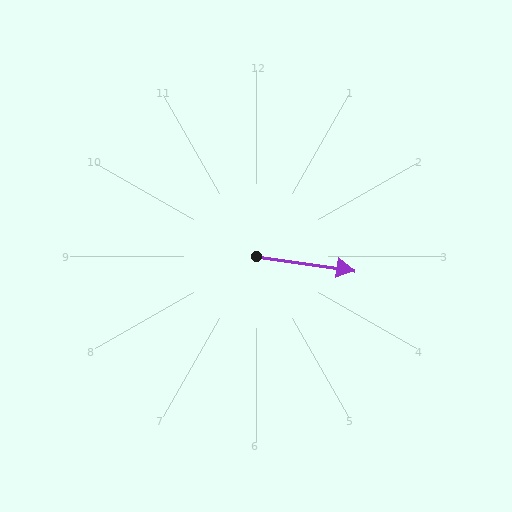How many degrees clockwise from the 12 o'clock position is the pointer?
Approximately 98 degrees.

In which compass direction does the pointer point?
East.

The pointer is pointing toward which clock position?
Roughly 3 o'clock.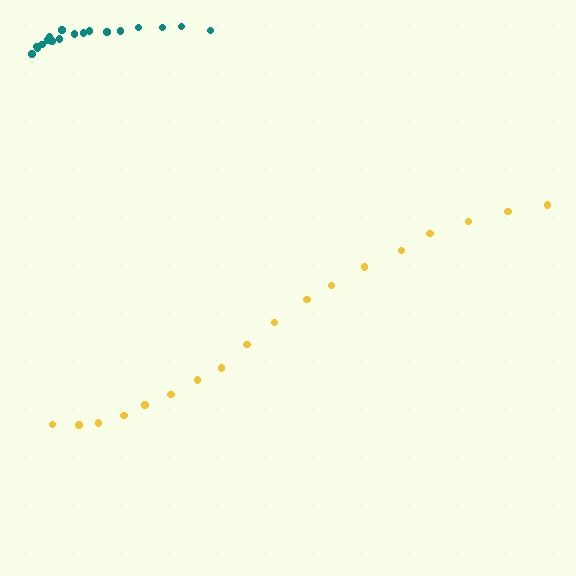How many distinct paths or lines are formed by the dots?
There are 2 distinct paths.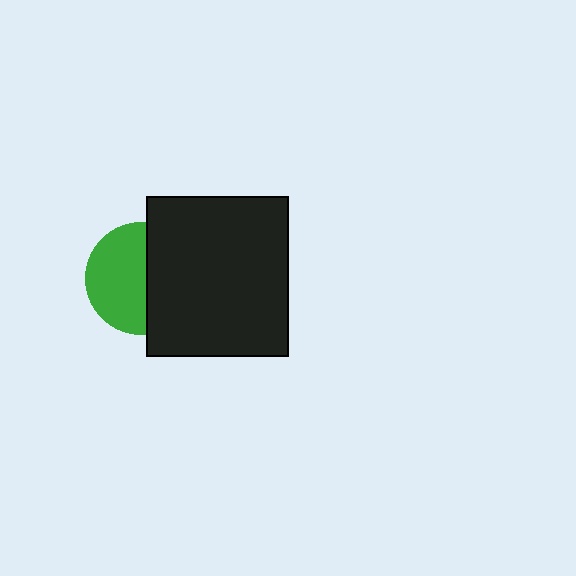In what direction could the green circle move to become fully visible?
The green circle could move left. That would shift it out from behind the black rectangle entirely.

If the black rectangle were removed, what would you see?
You would see the complete green circle.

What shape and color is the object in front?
The object in front is a black rectangle.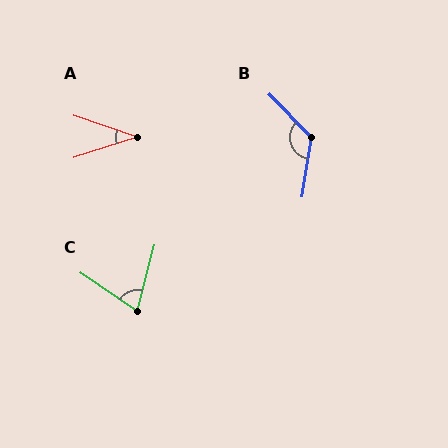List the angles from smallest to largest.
A (37°), C (70°), B (126°).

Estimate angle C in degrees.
Approximately 70 degrees.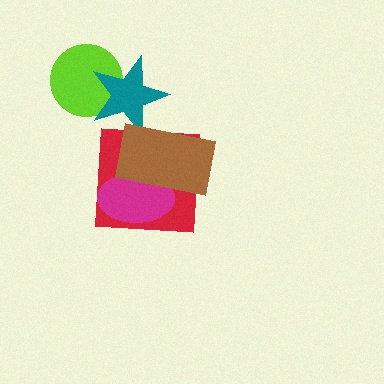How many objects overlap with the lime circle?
1 object overlaps with the lime circle.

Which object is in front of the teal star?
The brown rectangle is in front of the teal star.